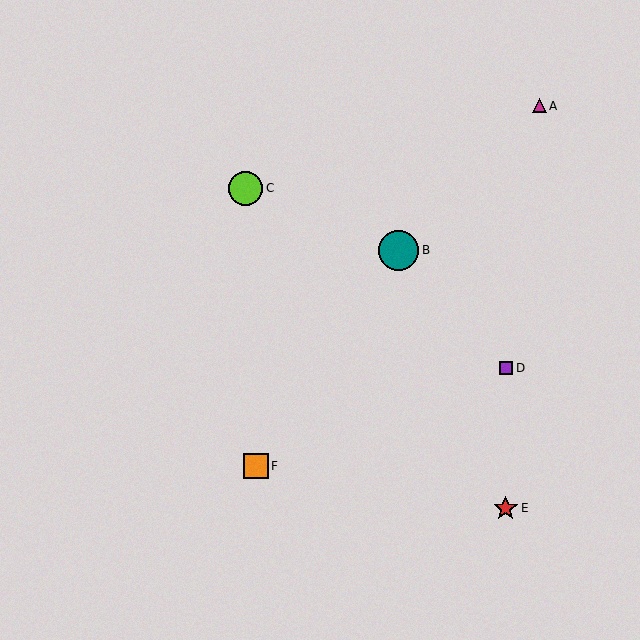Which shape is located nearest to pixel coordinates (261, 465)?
The orange square (labeled F) at (256, 466) is nearest to that location.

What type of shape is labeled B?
Shape B is a teal circle.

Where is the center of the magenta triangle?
The center of the magenta triangle is at (539, 106).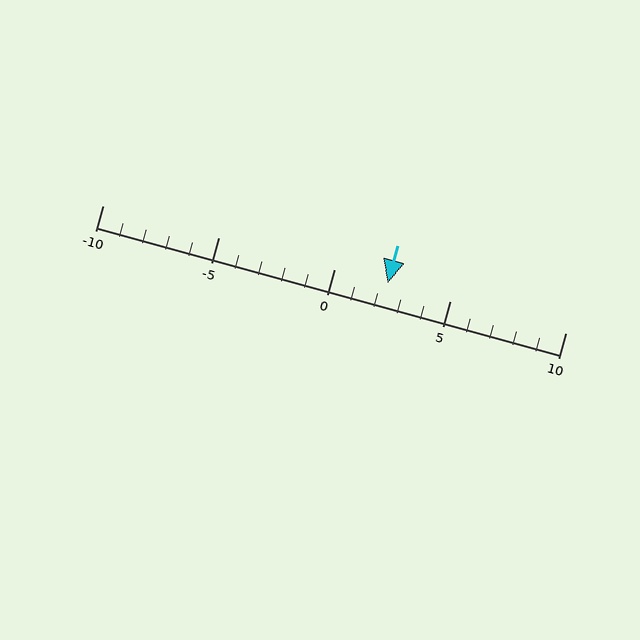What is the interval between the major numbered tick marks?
The major tick marks are spaced 5 units apart.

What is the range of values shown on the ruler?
The ruler shows values from -10 to 10.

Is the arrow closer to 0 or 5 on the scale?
The arrow is closer to 0.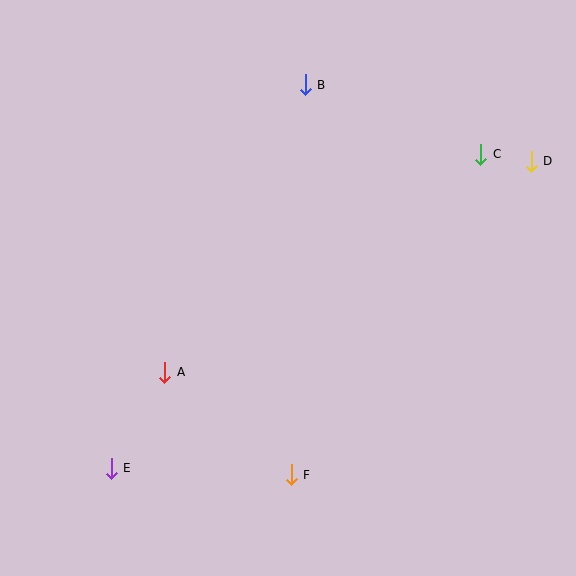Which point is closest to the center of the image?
Point A at (165, 372) is closest to the center.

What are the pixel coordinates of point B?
Point B is at (305, 85).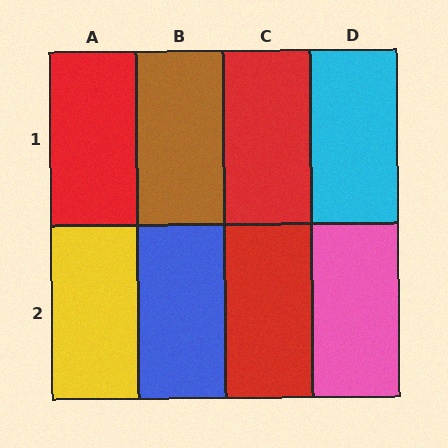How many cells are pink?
1 cell is pink.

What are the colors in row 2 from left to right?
Yellow, blue, red, pink.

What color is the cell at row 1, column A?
Red.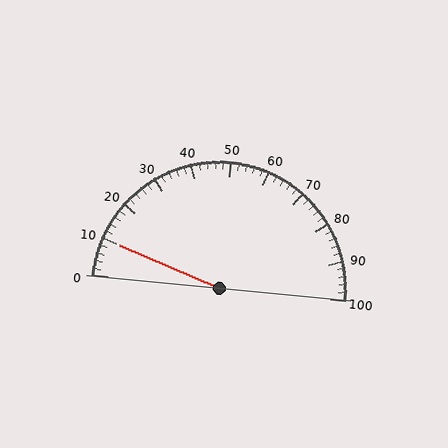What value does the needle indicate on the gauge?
The needle indicates approximately 10.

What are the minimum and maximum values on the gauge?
The gauge ranges from 0 to 100.